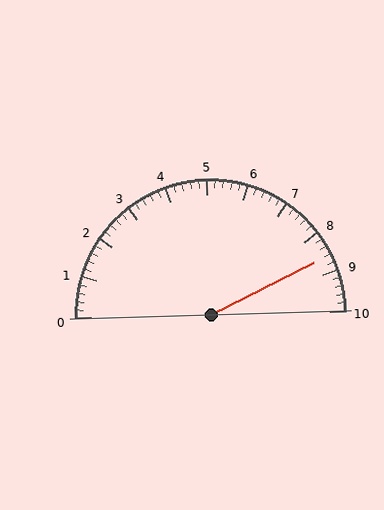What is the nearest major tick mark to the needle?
The nearest major tick mark is 9.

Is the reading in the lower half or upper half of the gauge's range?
The reading is in the upper half of the range (0 to 10).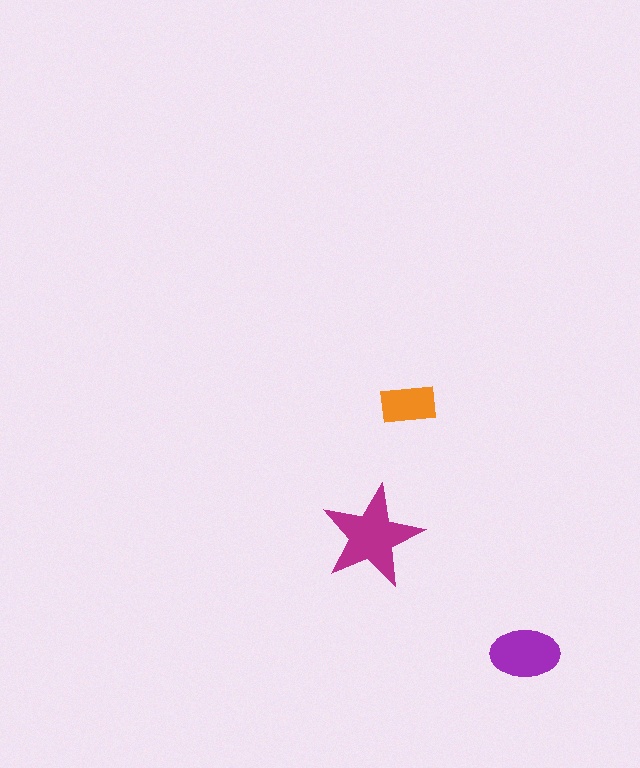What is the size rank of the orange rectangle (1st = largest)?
3rd.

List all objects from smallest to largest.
The orange rectangle, the purple ellipse, the magenta star.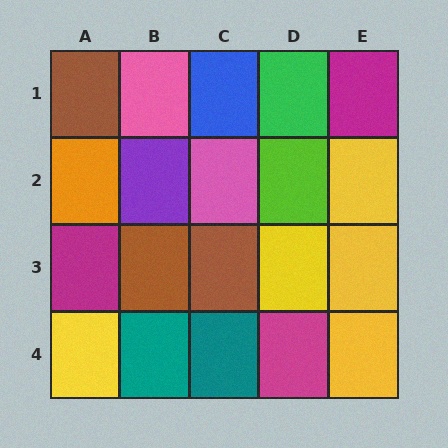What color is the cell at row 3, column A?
Magenta.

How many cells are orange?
1 cell is orange.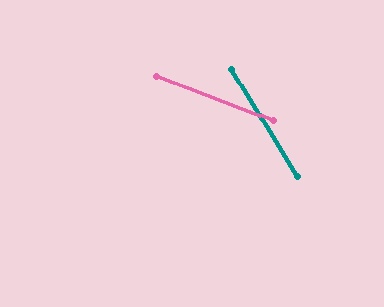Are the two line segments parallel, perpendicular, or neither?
Neither parallel nor perpendicular — they differ by about 38°.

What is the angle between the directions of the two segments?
Approximately 38 degrees.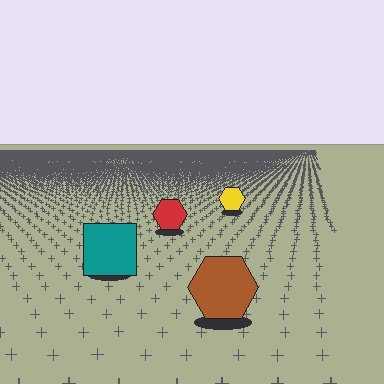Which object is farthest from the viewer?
The yellow hexagon is farthest from the viewer. It appears smaller and the ground texture around it is denser.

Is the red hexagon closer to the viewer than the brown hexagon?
No. The brown hexagon is closer — you can tell from the texture gradient: the ground texture is coarser near it.